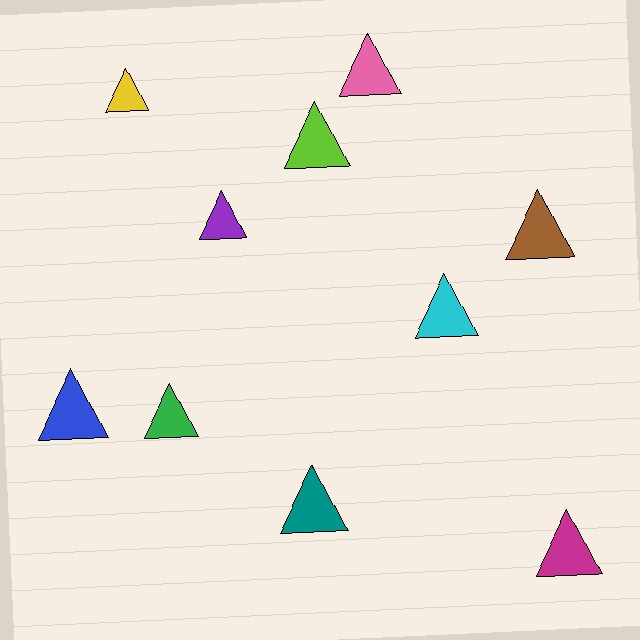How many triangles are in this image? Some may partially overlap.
There are 10 triangles.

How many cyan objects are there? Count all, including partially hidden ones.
There is 1 cyan object.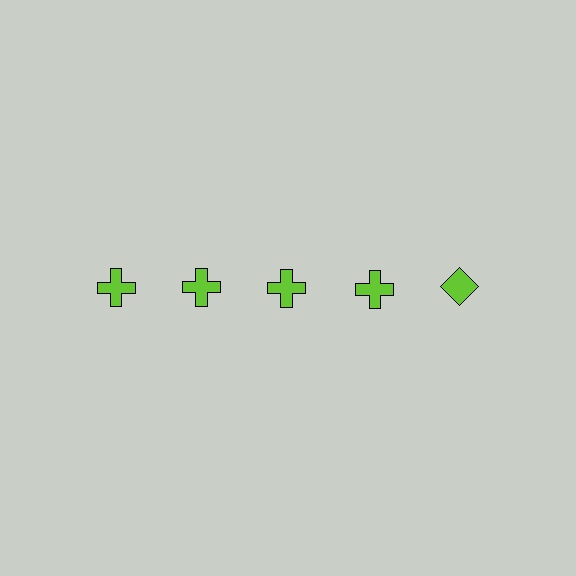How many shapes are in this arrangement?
There are 5 shapes arranged in a grid pattern.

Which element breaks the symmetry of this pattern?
The lime diamond in the top row, rightmost column breaks the symmetry. All other shapes are lime crosses.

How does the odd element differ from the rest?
It has a different shape: diamond instead of cross.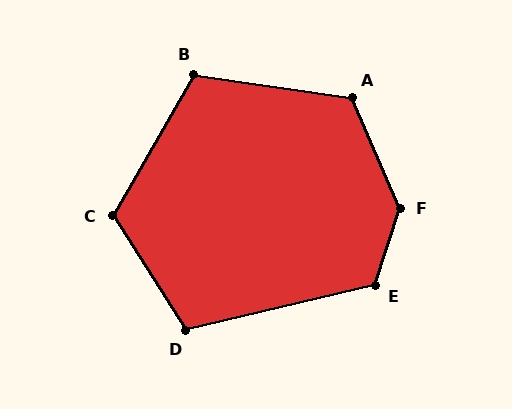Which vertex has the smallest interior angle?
D, at approximately 109 degrees.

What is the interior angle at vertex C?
Approximately 117 degrees (obtuse).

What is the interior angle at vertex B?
Approximately 112 degrees (obtuse).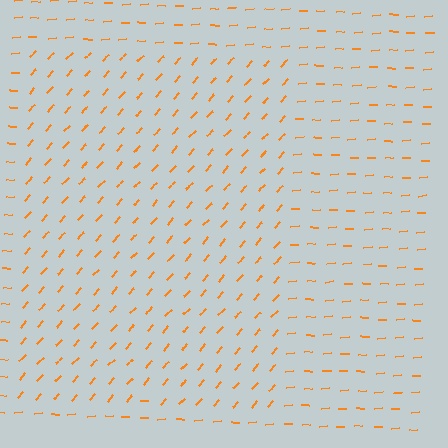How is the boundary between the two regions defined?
The boundary is defined purely by a change in line orientation (approximately 45 degrees difference). All lines are the same color and thickness.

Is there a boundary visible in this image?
Yes, there is a texture boundary formed by a change in line orientation.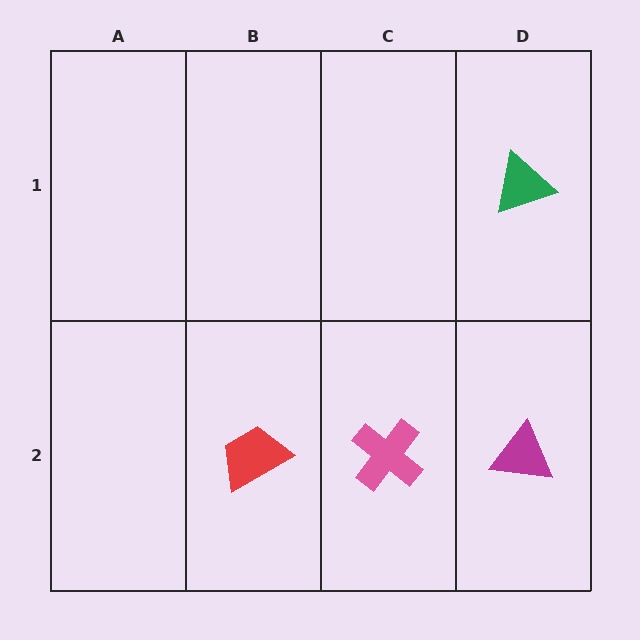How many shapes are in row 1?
1 shape.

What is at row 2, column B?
A red trapezoid.